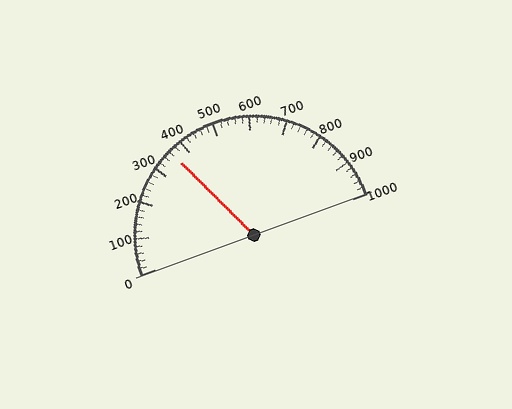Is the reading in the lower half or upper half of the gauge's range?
The reading is in the lower half of the range (0 to 1000).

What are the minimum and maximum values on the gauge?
The gauge ranges from 0 to 1000.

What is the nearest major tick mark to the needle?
The nearest major tick mark is 400.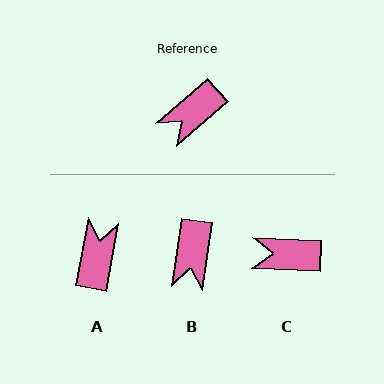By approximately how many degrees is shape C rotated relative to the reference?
Approximately 43 degrees clockwise.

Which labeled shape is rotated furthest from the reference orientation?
A, about 141 degrees away.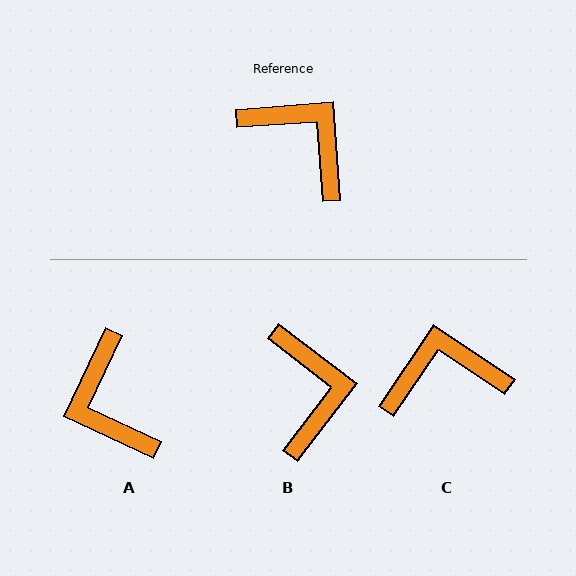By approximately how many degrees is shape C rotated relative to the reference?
Approximately 52 degrees counter-clockwise.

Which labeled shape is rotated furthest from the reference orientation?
A, about 151 degrees away.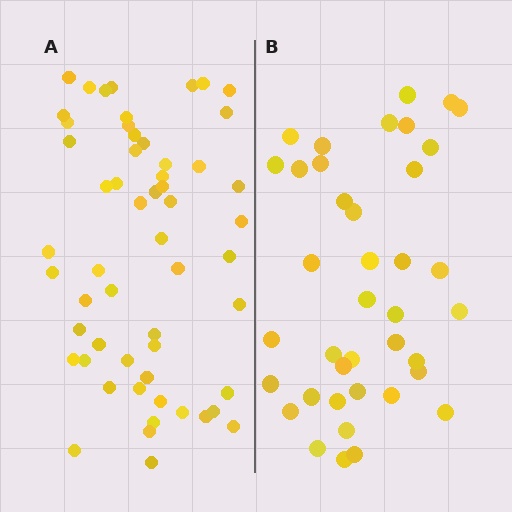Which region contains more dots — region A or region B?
Region A (the left region) has more dots.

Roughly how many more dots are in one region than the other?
Region A has approximately 15 more dots than region B.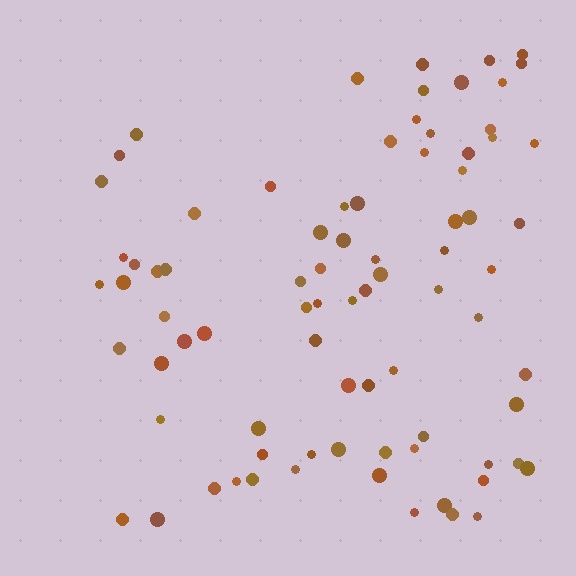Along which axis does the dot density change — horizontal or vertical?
Horizontal.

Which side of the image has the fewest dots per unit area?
The left.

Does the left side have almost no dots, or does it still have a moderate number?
Still a moderate number, just noticeably fewer than the right.